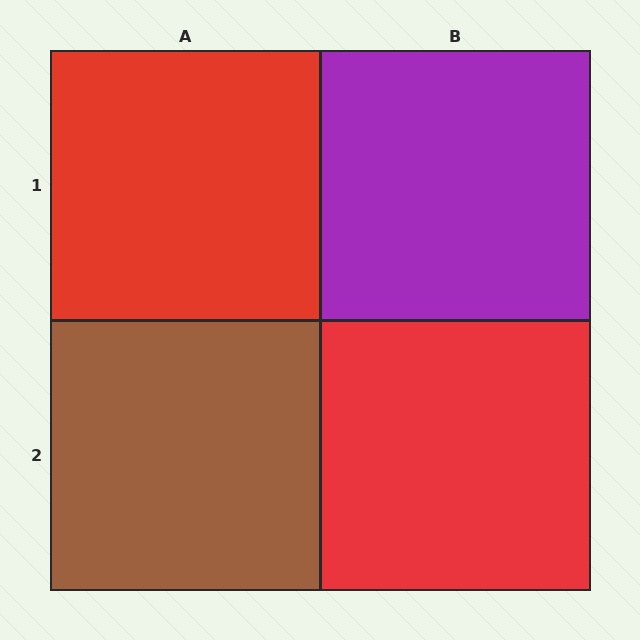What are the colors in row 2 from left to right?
Brown, red.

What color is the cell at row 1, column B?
Purple.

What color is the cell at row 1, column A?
Red.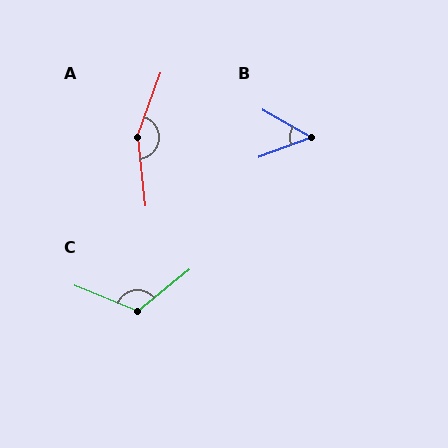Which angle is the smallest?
B, at approximately 50 degrees.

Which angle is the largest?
A, at approximately 153 degrees.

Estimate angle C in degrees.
Approximately 119 degrees.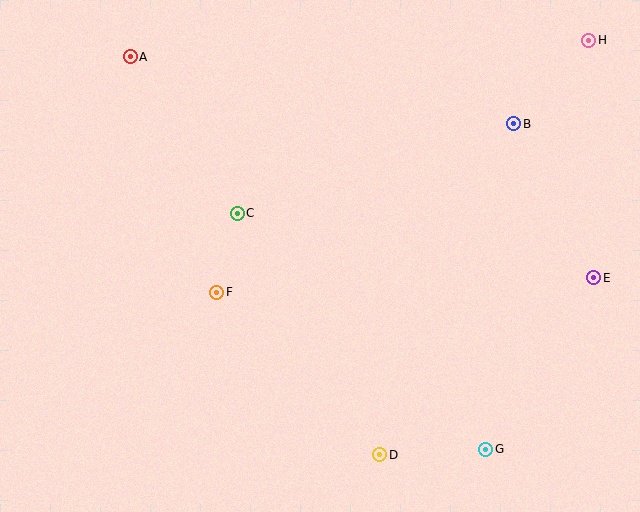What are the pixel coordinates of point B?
Point B is at (514, 124).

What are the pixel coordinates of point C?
Point C is at (237, 213).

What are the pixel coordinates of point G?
Point G is at (486, 449).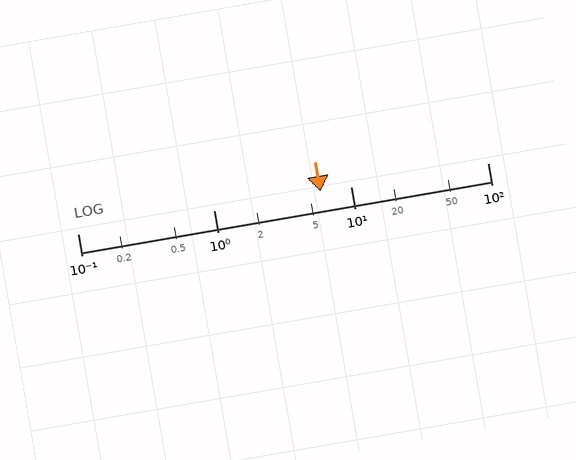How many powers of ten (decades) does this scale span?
The scale spans 3 decades, from 0.1 to 100.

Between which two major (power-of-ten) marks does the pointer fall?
The pointer is between 1 and 10.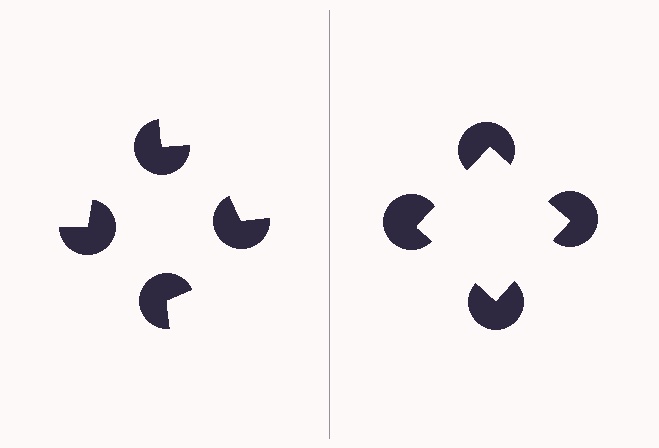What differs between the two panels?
The pac-man discs are positioned identically on both sides; only the wedge orientations differ. On the right they align to a square; on the left they are misaligned.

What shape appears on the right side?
An illusory square.